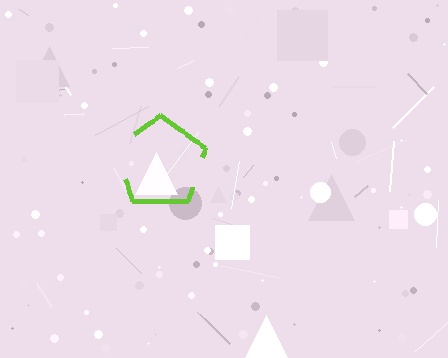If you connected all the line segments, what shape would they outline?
They would outline a pentagon.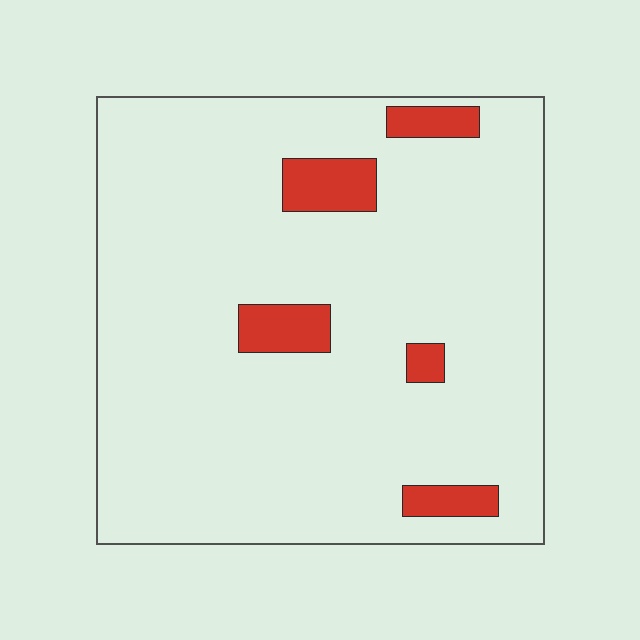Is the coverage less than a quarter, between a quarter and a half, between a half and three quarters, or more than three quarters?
Less than a quarter.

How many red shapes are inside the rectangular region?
5.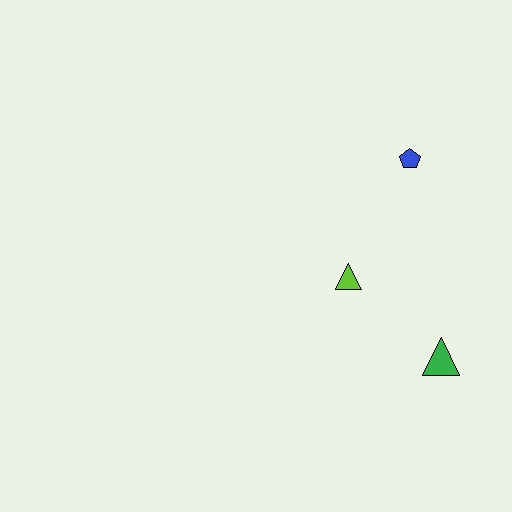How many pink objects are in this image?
There are no pink objects.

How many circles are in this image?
There are no circles.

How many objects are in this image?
There are 3 objects.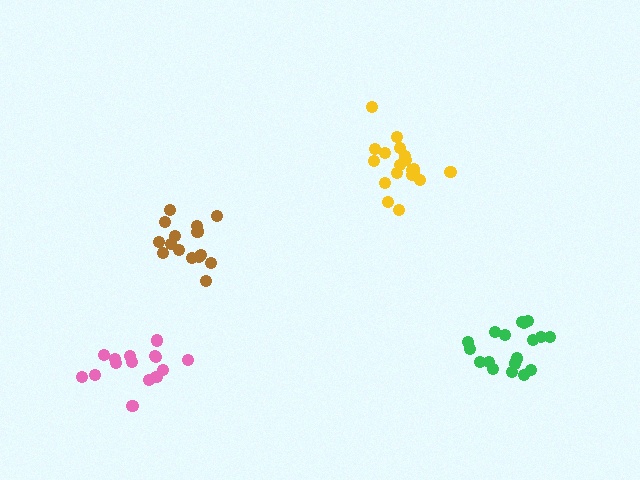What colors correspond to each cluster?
The clusters are colored: brown, green, yellow, pink.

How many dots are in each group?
Group 1: 16 dots, Group 2: 18 dots, Group 3: 19 dots, Group 4: 15 dots (68 total).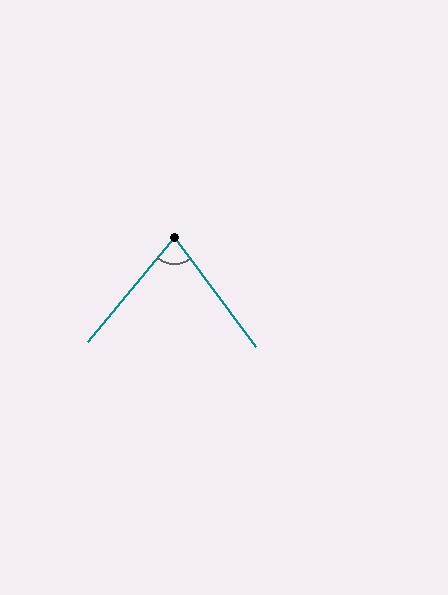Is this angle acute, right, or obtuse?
It is acute.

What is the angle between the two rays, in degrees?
Approximately 76 degrees.